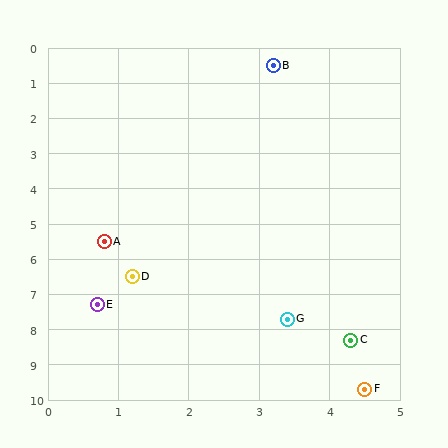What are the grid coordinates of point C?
Point C is at approximately (4.3, 8.3).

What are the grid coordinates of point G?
Point G is at approximately (3.4, 7.7).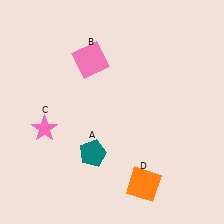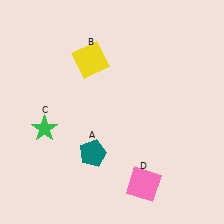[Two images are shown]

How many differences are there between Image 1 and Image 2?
There are 3 differences between the two images.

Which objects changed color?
B changed from pink to yellow. C changed from pink to green. D changed from orange to pink.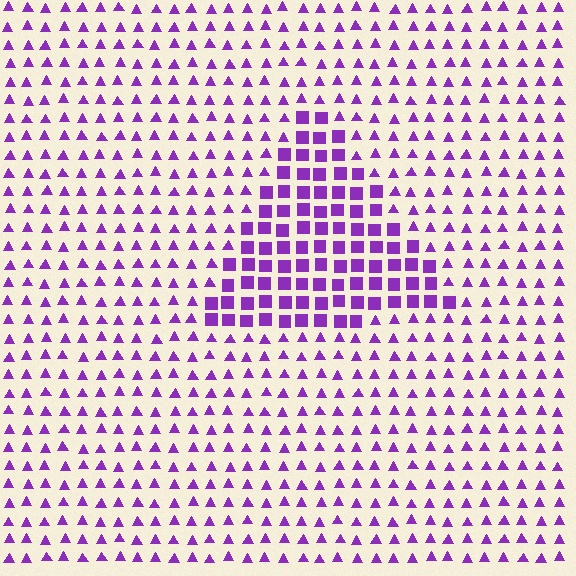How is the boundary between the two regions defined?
The boundary is defined by a change in element shape: squares inside vs. triangles outside. All elements share the same color and spacing.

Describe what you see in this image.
The image is filled with small purple elements arranged in a uniform grid. A triangle-shaped region contains squares, while the surrounding area contains triangles. The boundary is defined purely by the change in element shape.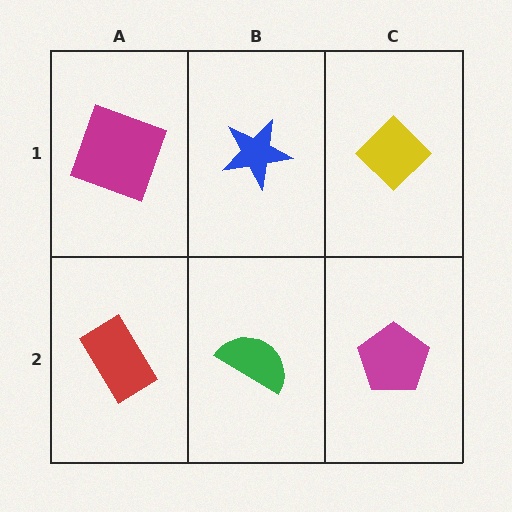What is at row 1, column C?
A yellow diamond.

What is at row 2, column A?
A red rectangle.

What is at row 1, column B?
A blue star.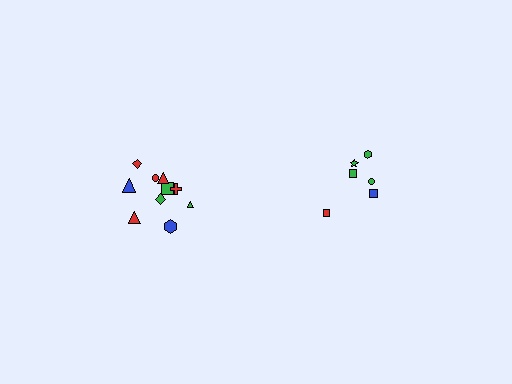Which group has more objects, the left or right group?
The left group.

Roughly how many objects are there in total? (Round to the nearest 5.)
Roughly 15 objects in total.